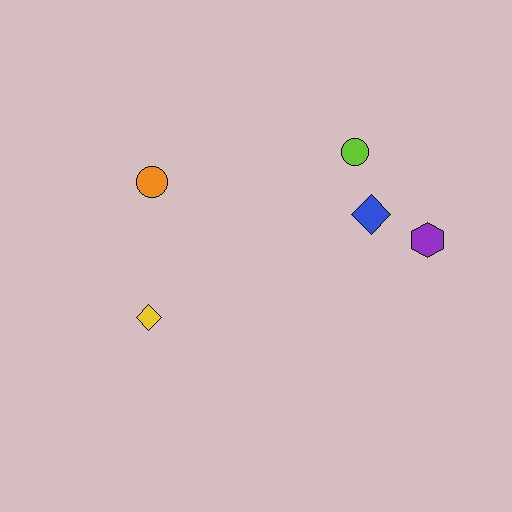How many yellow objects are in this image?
There is 1 yellow object.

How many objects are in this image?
There are 5 objects.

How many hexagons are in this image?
There is 1 hexagon.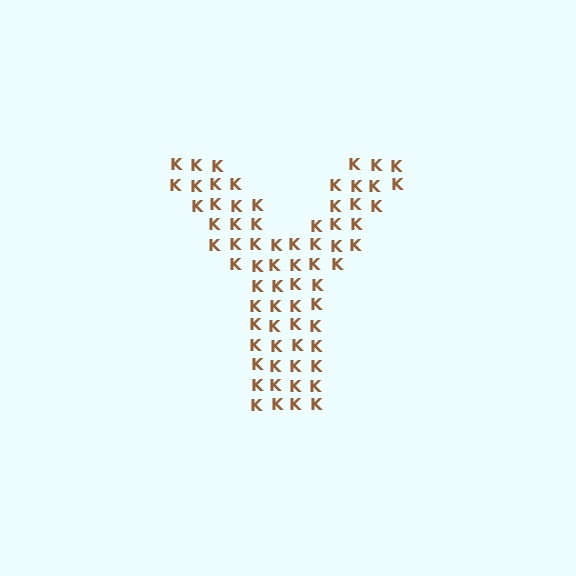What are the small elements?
The small elements are letter K's.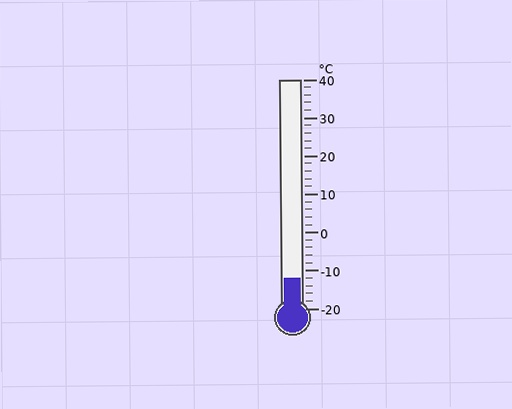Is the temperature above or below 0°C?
The temperature is below 0°C.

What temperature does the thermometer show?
The thermometer shows approximately -12°C.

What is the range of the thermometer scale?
The thermometer scale ranges from -20°C to 40°C.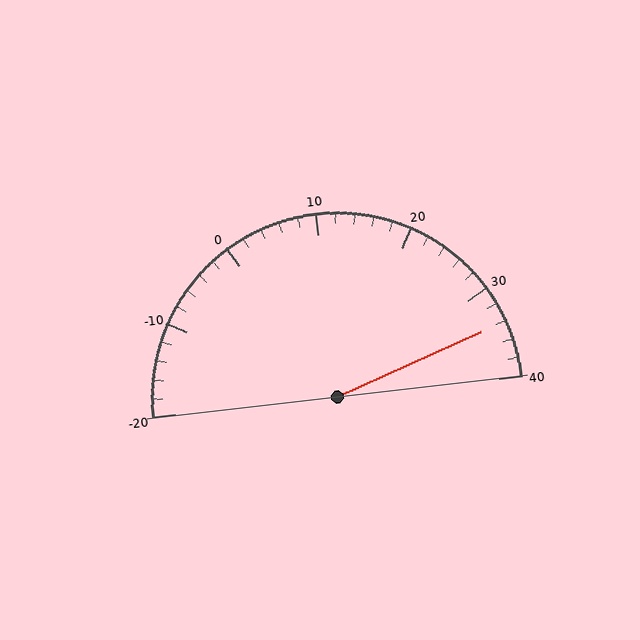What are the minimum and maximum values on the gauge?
The gauge ranges from -20 to 40.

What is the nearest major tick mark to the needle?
The nearest major tick mark is 30.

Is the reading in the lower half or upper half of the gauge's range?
The reading is in the upper half of the range (-20 to 40).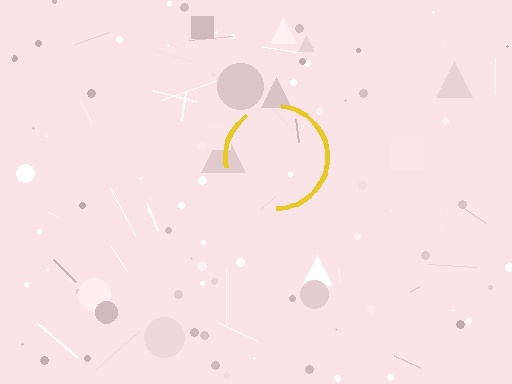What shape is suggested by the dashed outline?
The dashed outline suggests a circle.